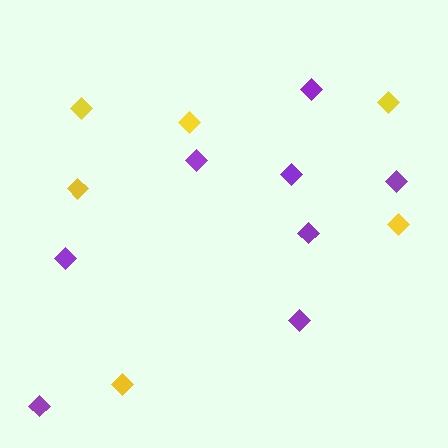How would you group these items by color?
There are 2 groups: one group of purple diamonds (8) and one group of yellow diamonds (6).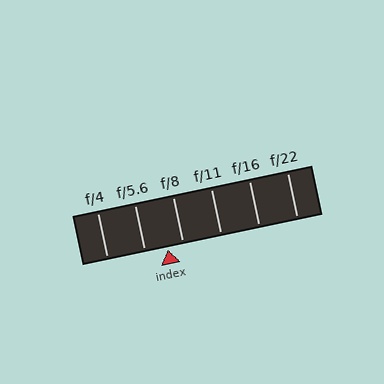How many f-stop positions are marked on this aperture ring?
There are 6 f-stop positions marked.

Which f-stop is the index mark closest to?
The index mark is closest to f/8.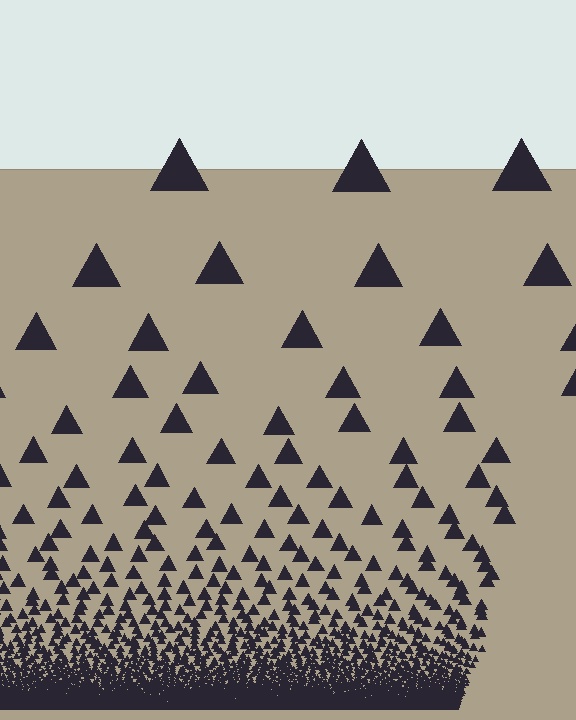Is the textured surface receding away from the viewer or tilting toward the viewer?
The surface appears to tilt toward the viewer. Texture elements get larger and sparser toward the top.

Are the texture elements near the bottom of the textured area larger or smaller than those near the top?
Smaller. The gradient is inverted — elements near the bottom are smaller and denser.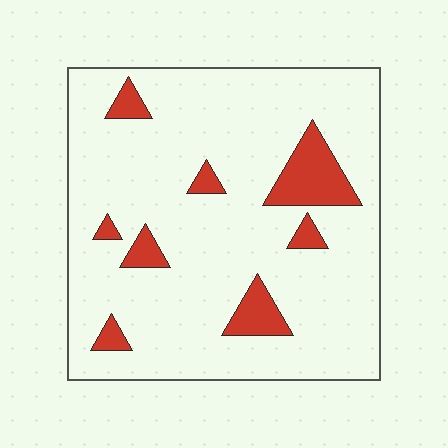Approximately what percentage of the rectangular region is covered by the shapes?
Approximately 10%.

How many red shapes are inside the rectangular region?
8.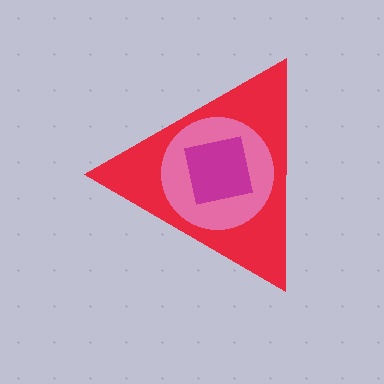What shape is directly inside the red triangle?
The pink circle.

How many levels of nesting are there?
3.